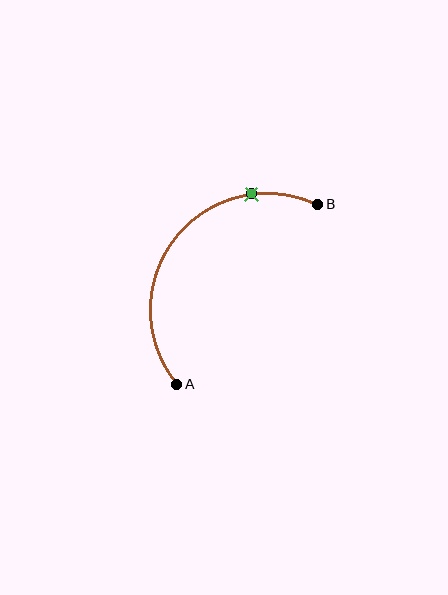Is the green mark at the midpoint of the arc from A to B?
No. The green mark lies on the arc but is closer to endpoint B. The arc midpoint would be at the point on the curve equidistant along the arc from both A and B.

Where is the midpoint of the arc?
The arc midpoint is the point on the curve farthest from the straight line joining A and B. It sits above and to the left of that line.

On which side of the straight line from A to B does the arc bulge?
The arc bulges above and to the left of the straight line connecting A and B.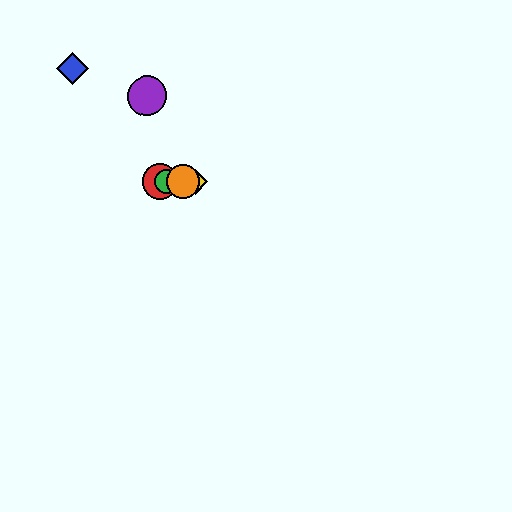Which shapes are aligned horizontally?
The red circle, the green circle, the yellow diamond, the orange circle are aligned horizontally.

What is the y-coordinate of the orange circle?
The orange circle is at y≈182.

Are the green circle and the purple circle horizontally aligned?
No, the green circle is at y≈182 and the purple circle is at y≈96.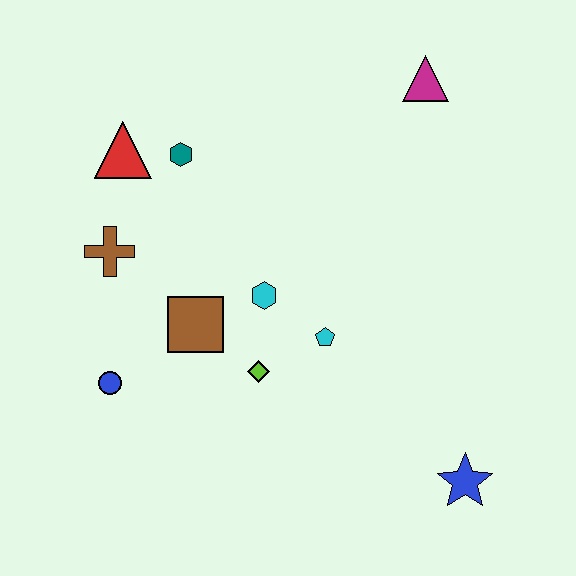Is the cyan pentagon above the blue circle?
Yes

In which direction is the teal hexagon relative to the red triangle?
The teal hexagon is to the right of the red triangle.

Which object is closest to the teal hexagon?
The red triangle is closest to the teal hexagon.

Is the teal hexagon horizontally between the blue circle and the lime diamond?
Yes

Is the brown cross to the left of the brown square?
Yes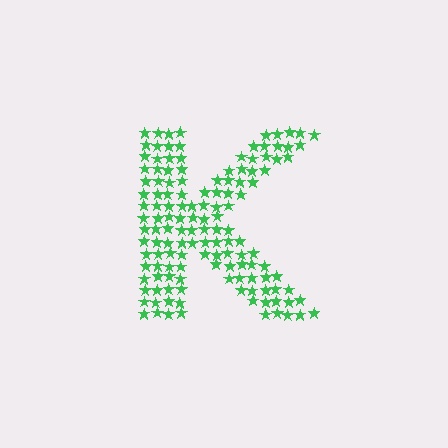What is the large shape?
The large shape is the letter K.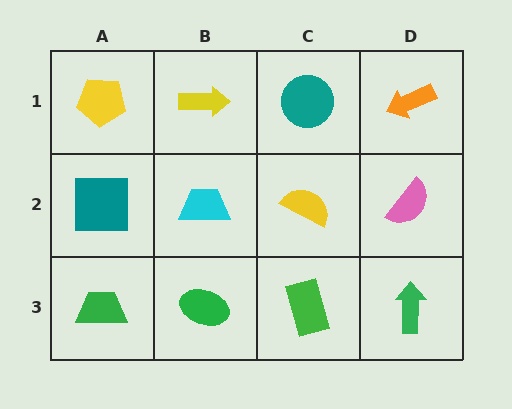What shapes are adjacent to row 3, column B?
A cyan trapezoid (row 2, column B), a green trapezoid (row 3, column A), a green rectangle (row 3, column C).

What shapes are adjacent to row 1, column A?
A teal square (row 2, column A), a yellow arrow (row 1, column B).